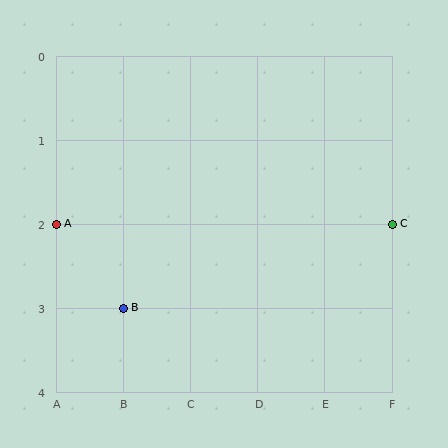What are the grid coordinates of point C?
Point C is at grid coordinates (F, 2).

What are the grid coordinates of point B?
Point B is at grid coordinates (B, 3).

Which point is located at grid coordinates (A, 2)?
Point A is at (A, 2).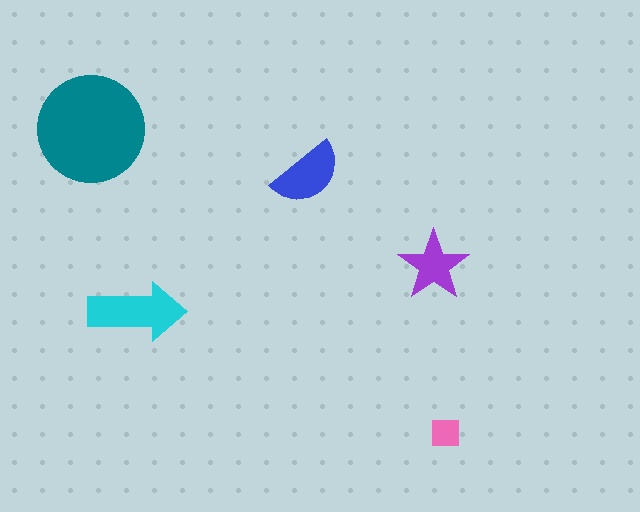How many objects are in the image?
There are 5 objects in the image.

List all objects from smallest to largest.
The pink square, the purple star, the blue semicircle, the cyan arrow, the teal circle.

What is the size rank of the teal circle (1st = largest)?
1st.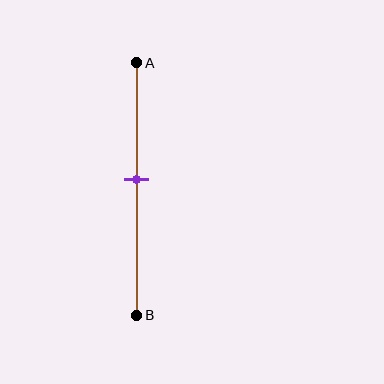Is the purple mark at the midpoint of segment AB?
No, the mark is at about 45% from A, not at the 50% midpoint.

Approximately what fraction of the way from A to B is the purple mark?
The purple mark is approximately 45% of the way from A to B.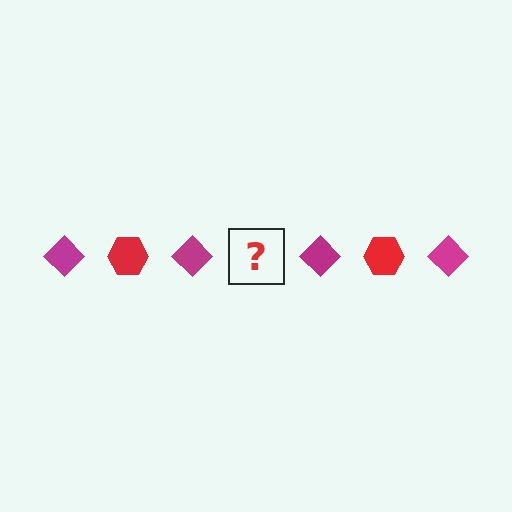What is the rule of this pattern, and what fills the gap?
The rule is that the pattern alternates between magenta diamond and red hexagon. The gap should be filled with a red hexagon.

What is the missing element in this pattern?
The missing element is a red hexagon.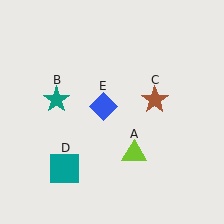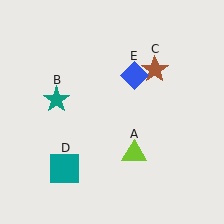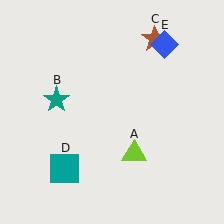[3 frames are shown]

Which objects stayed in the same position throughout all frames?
Lime triangle (object A) and teal star (object B) and teal square (object D) remained stationary.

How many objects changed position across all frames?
2 objects changed position: brown star (object C), blue diamond (object E).